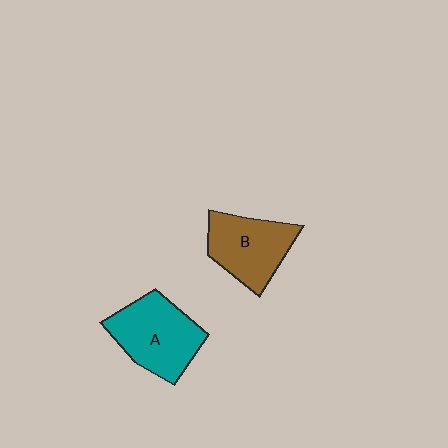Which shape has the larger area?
Shape A (teal).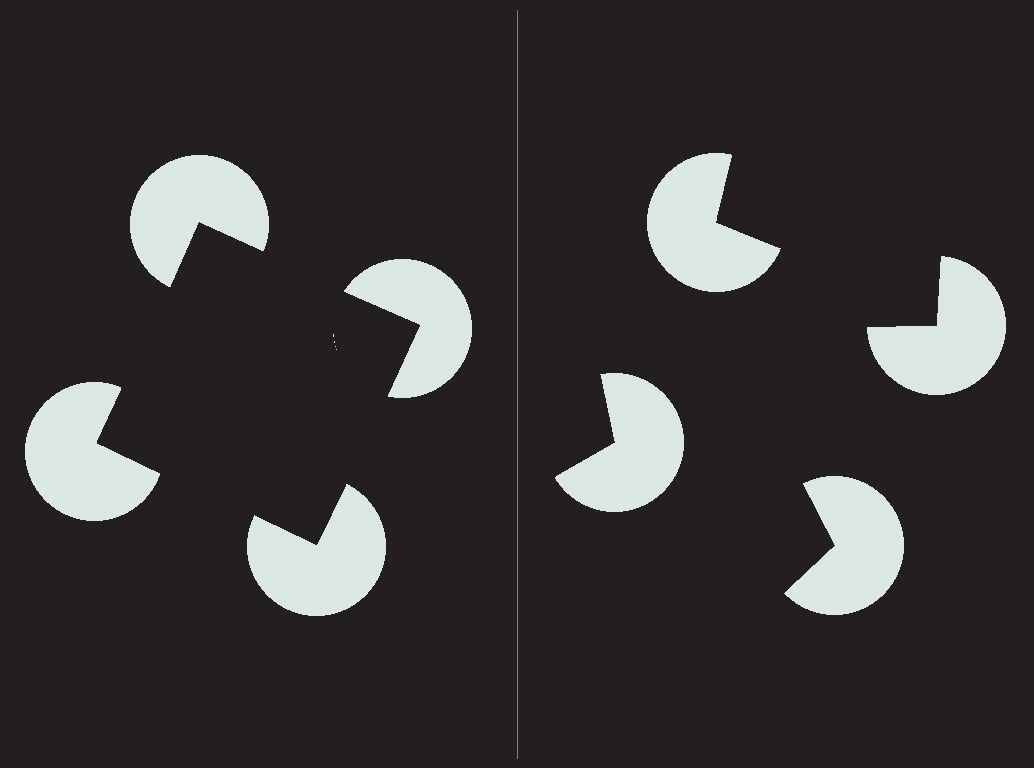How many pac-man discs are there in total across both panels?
8 — 4 on each side.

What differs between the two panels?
The pac-man discs are positioned identically on both sides; only the wedge orientations differ. On the left they align to a square; on the right they are misaligned.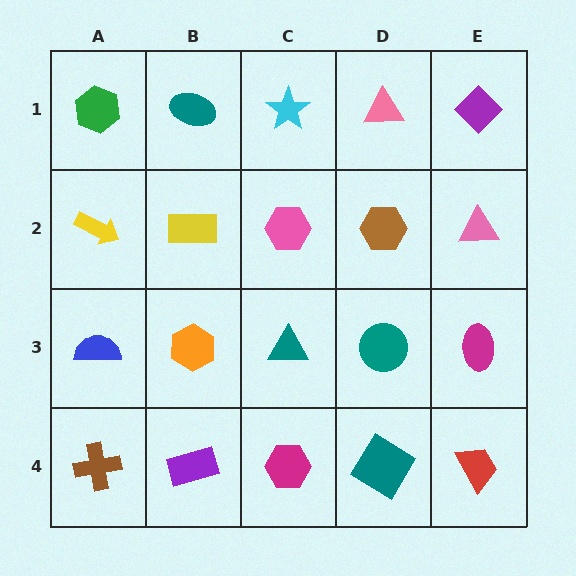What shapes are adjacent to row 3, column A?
A yellow arrow (row 2, column A), a brown cross (row 4, column A), an orange hexagon (row 3, column B).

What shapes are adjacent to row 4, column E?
A magenta ellipse (row 3, column E), a teal diamond (row 4, column D).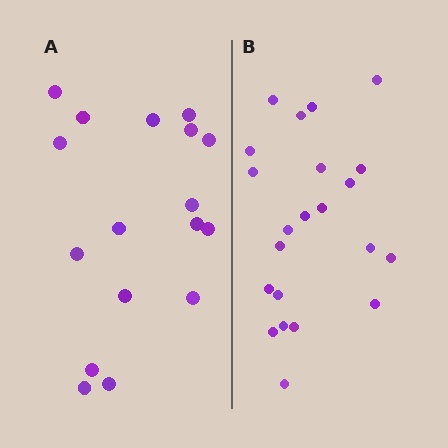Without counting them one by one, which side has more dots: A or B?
Region B (the right region) has more dots.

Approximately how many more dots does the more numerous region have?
Region B has about 5 more dots than region A.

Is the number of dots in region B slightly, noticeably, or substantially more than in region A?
Region B has noticeably more, but not dramatically so. The ratio is roughly 1.3 to 1.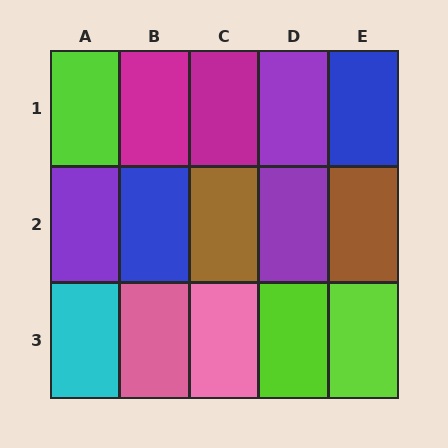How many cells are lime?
3 cells are lime.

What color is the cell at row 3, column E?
Lime.